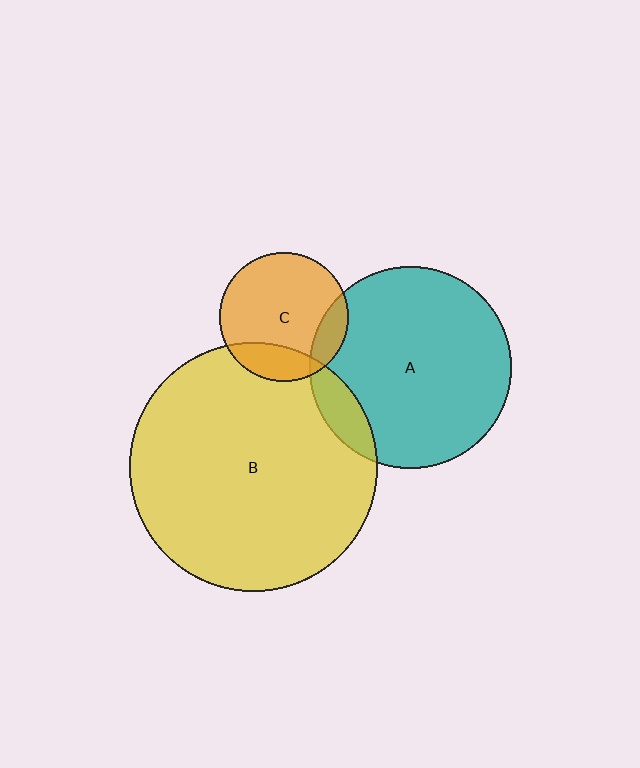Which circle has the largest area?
Circle B (yellow).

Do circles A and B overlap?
Yes.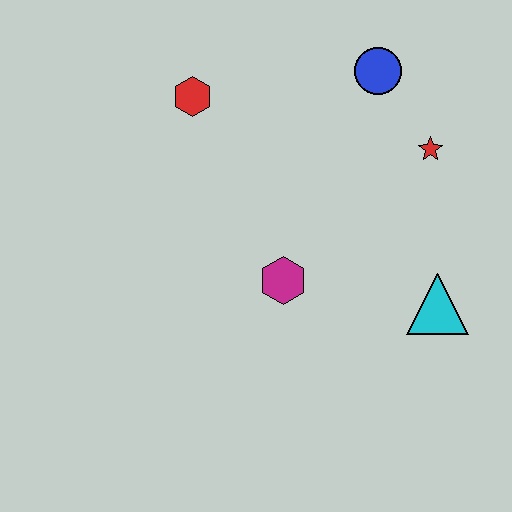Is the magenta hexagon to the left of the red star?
Yes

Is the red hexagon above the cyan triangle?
Yes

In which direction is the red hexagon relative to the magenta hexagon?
The red hexagon is above the magenta hexagon.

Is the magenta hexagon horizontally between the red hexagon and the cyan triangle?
Yes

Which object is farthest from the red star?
The red hexagon is farthest from the red star.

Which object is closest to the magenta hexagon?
The cyan triangle is closest to the magenta hexagon.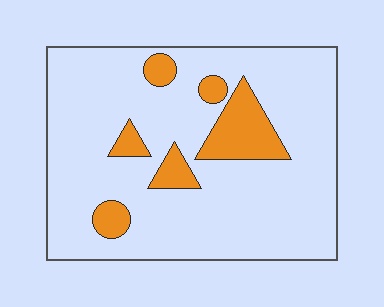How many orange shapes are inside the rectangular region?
6.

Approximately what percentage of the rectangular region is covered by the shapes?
Approximately 15%.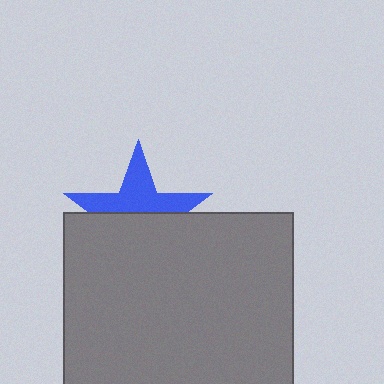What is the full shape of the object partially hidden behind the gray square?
The partially hidden object is a blue star.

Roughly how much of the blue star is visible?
About half of it is visible (roughly 46%).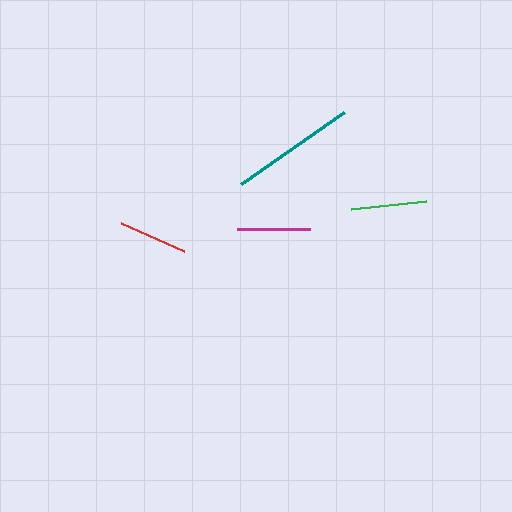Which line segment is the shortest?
The red line is the shortest at approximately 69 pixels.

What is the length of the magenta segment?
The magenta segment is approximately 72 pixels long.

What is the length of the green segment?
The green segment is approximately 75 pixels long.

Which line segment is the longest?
The teal line is the longest at approximately 126 pixels.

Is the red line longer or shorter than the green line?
The green line is longer than the red line.